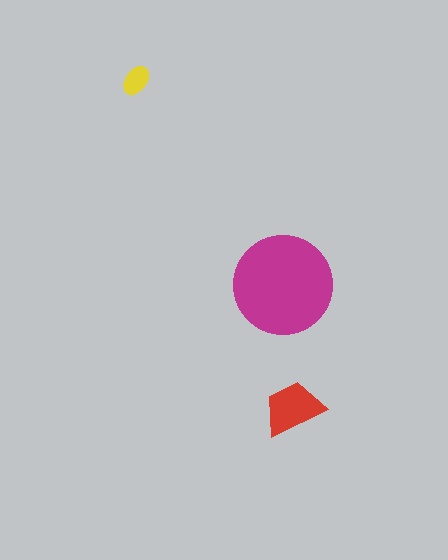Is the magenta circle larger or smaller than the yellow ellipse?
Larger.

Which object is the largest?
The magenta circle.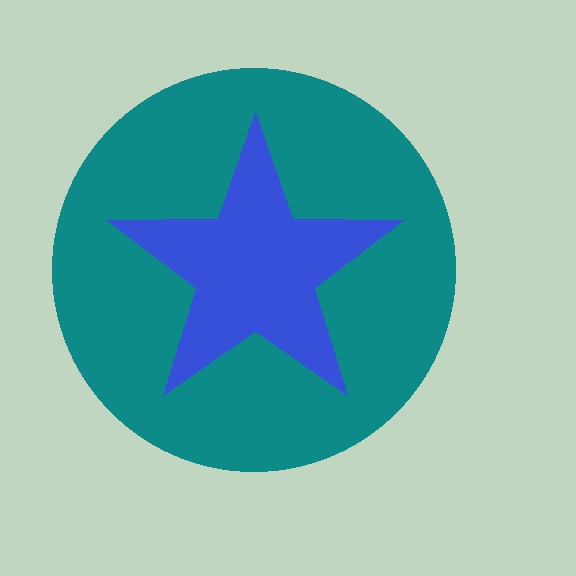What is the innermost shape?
The blue star.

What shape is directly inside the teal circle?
The blue star.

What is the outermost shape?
The teal circle.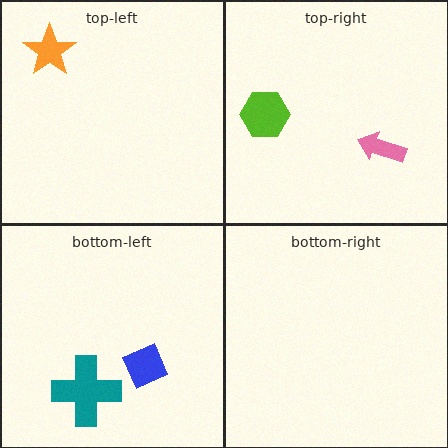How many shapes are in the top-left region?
1.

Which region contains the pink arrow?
The top-right region.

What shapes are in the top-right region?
The lime hexagon, the pink arrow.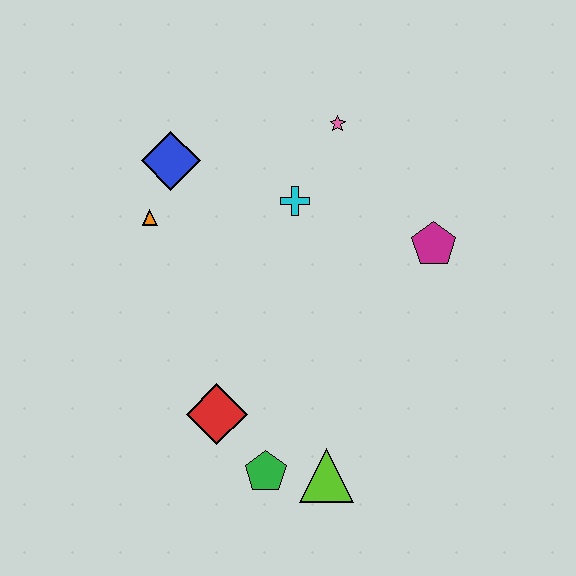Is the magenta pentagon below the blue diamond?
Yes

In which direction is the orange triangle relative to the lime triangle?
The orange triangle is above the lime triangle.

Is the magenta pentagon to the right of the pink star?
Yes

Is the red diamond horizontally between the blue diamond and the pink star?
Yes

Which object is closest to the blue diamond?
The orange triangle is closest to the blue diamond.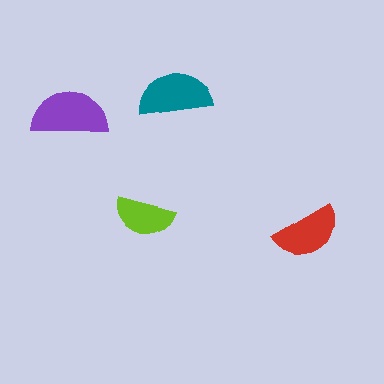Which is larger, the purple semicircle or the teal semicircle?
The purple one.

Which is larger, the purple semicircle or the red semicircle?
The purple one.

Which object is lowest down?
The red semicircle is bottommost.